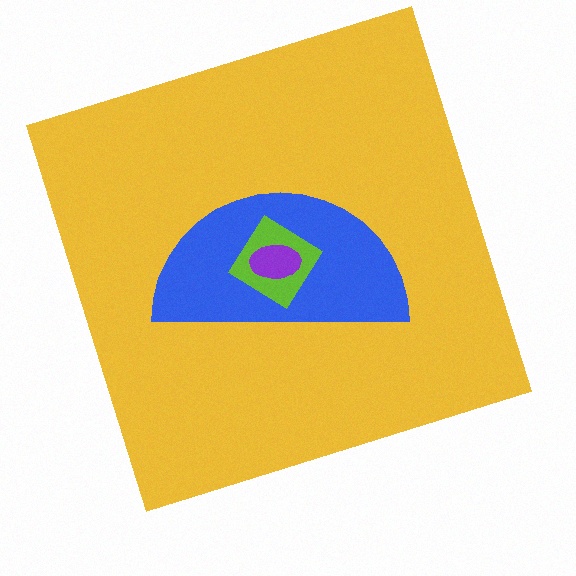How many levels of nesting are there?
4.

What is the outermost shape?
The yellow square.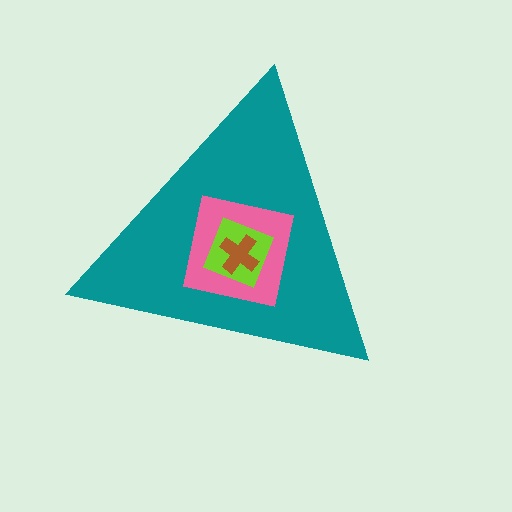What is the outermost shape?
The teal triangle.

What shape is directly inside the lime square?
The brown cross.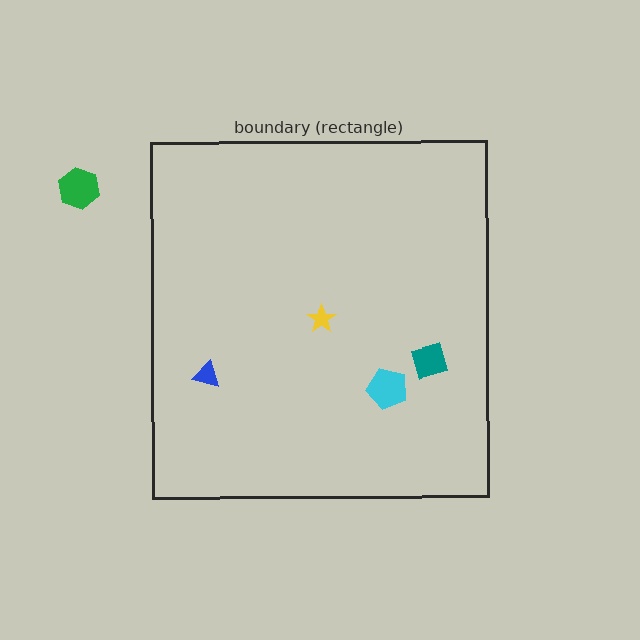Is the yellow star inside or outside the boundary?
Inside.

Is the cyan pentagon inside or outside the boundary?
Inside.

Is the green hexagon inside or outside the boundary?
Outside.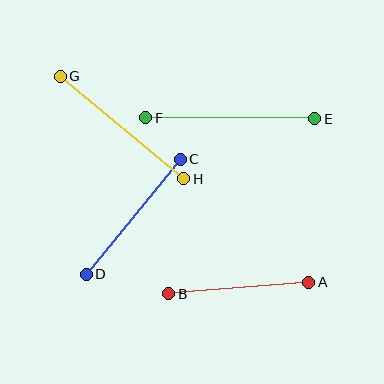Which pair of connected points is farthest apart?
Points E and F are farthest apart.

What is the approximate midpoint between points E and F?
The midpoint is at approximately (230, 118) pixels.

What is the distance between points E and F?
The distance is approximately 169 pixels.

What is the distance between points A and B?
The distance is approximately 141 pixels.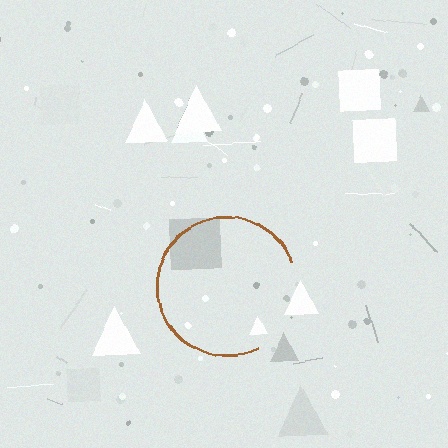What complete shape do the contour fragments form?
The contour fragments form a circle.